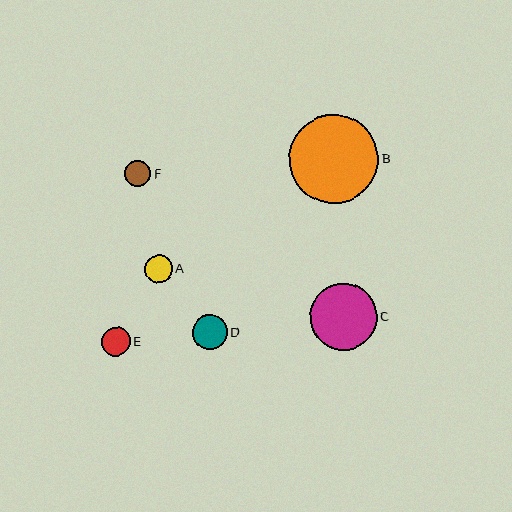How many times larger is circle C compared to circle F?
Circle C is approximately 2.5 times the size of circle F.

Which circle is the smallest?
Circle F is the smallest with a size of approximately 26 pixels.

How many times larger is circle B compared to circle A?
Circle B is approximately 3.2 times the size of circle A.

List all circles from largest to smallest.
From largest to smallest: B, C, D, E, A, F.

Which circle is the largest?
Circle B is the largest with a size of approximately 89 pixels.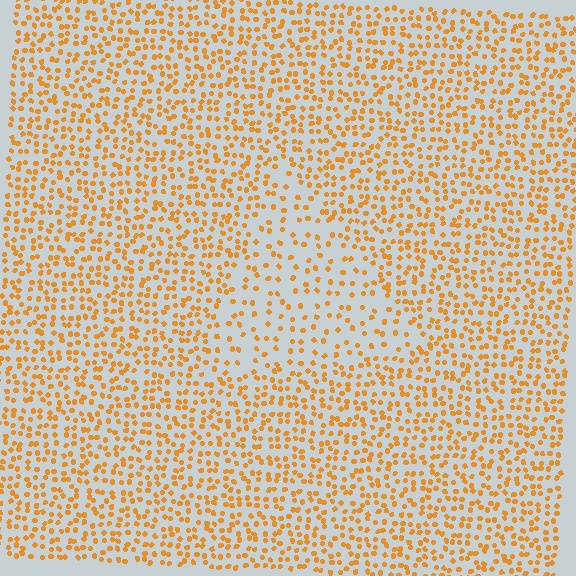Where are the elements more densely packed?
The elements are more densely packed outside the triangle boundary.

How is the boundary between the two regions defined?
The boundary is defined by a change in element density (approximately 2.0x ratio). All elements are the same color, size, and shape.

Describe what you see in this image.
The image contains small orange elements arranged at two different densities. A triangle-shaped region is visible where the elements are less densely packed than the surrounding area.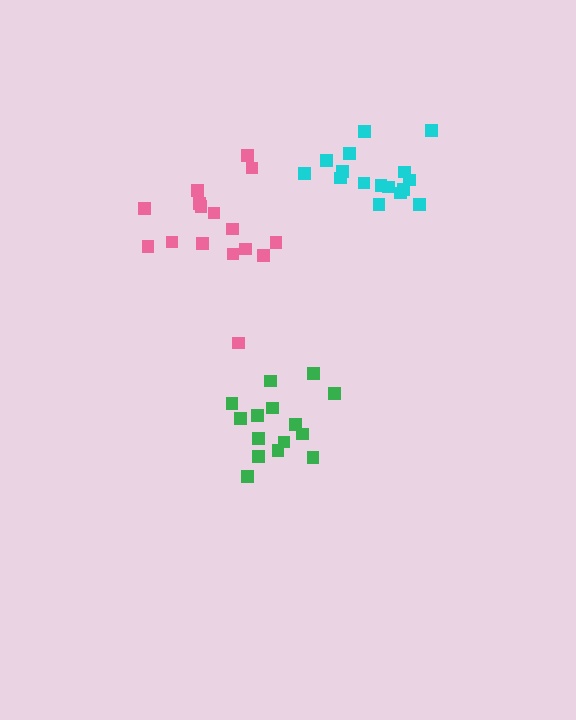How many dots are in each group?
Group 1: 16 dots, Group 2: 16 dots, Group 3: 15 dots (47 total).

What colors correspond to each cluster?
The clusters are colored: pink, cyan, green.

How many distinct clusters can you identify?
There are 3 distinct clusters.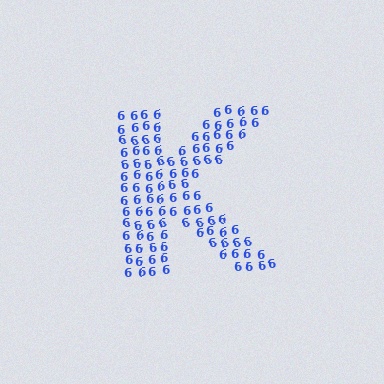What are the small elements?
The small elements are digit 6's.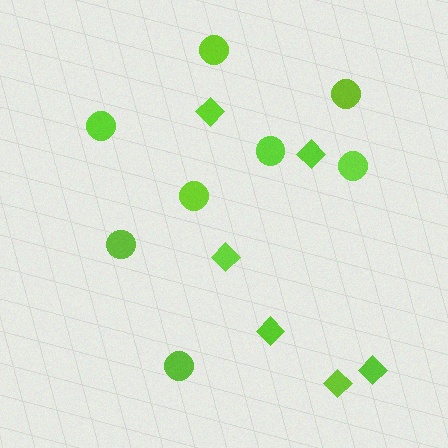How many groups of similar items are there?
There are 2 groups: one group of circles (8) and one group of diamonds (6).